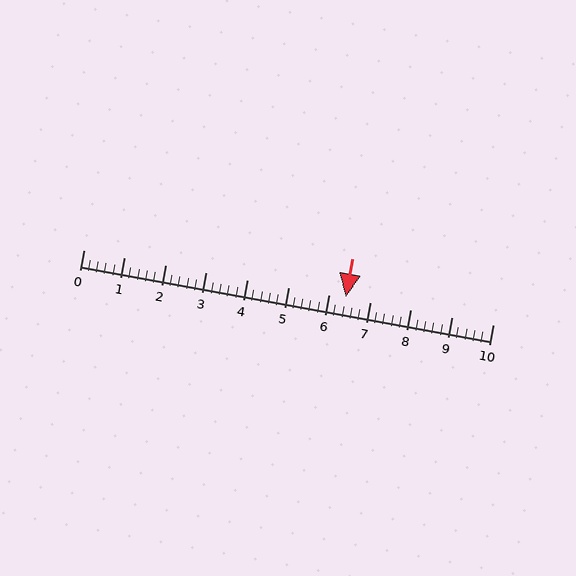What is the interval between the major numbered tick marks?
The major tick marks are spaced 1 units apart.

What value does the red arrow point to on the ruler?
The red arrow points to approximately 6.4.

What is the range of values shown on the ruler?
The ruler shows values from 0 to 10.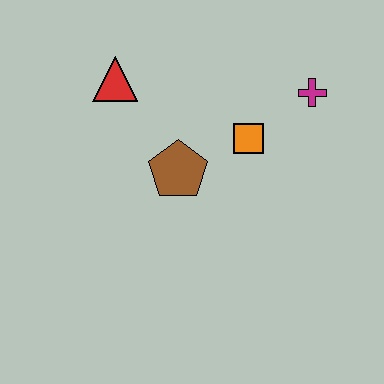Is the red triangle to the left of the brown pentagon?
Yes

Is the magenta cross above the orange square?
Yes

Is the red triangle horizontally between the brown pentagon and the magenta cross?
No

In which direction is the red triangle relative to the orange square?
The red triangle is to the left of the orange square.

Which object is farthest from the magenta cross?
The red triangle is farthest from the magenta cross.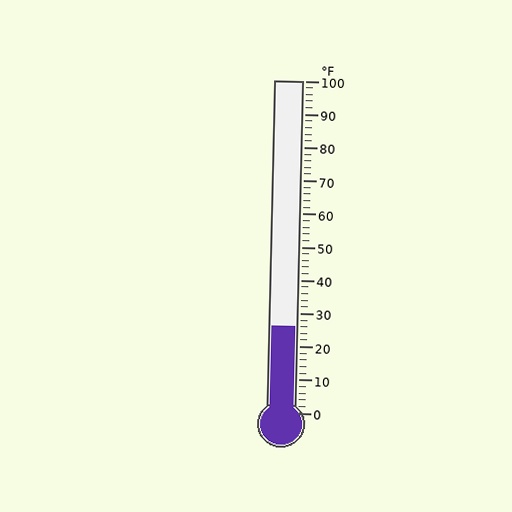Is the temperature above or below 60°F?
The temperature is below 60°F.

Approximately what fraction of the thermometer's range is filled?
The thermometer is filled to approximately 25% of its range.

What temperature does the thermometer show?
The thermometer shows approximately 26°F.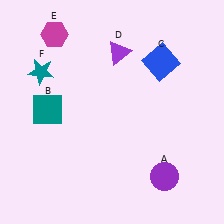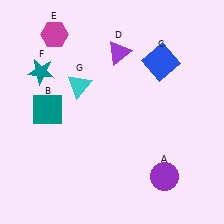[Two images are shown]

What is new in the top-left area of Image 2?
A cyan triangle (G) was added in the top-left area of Image 2.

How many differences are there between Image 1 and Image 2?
There is 1 difference between the two images.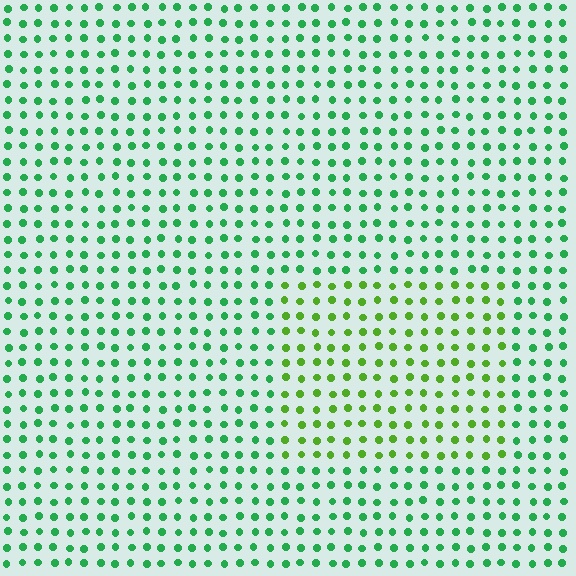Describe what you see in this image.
The image is filled with small green elements in a uniform arrangement. A rectangle-shaped region is visible where the elements are tinted to a slightly different hue, forming a subtle color boundary.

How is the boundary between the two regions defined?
The boundary is defined purely by a slight shift in hue (about 37 degrees). Spacing, size, and orientation are identical on both sides.